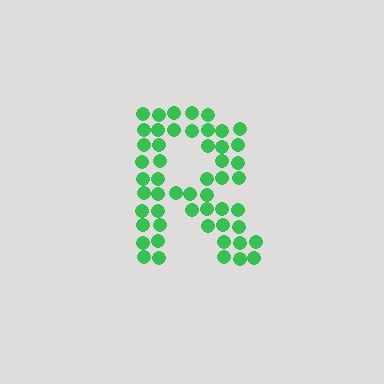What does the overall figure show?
The overall figure shows the letter R.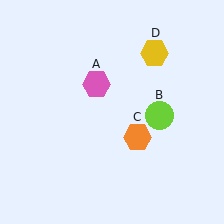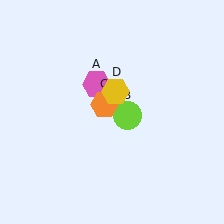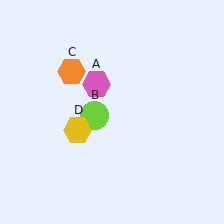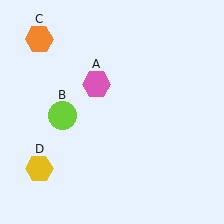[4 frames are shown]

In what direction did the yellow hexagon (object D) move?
The yellow hexagon (object D) moved down and to the left.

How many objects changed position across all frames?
3 objects changed position: lime circle (object B), orange hexagon (object C), yellow hexagon (object D).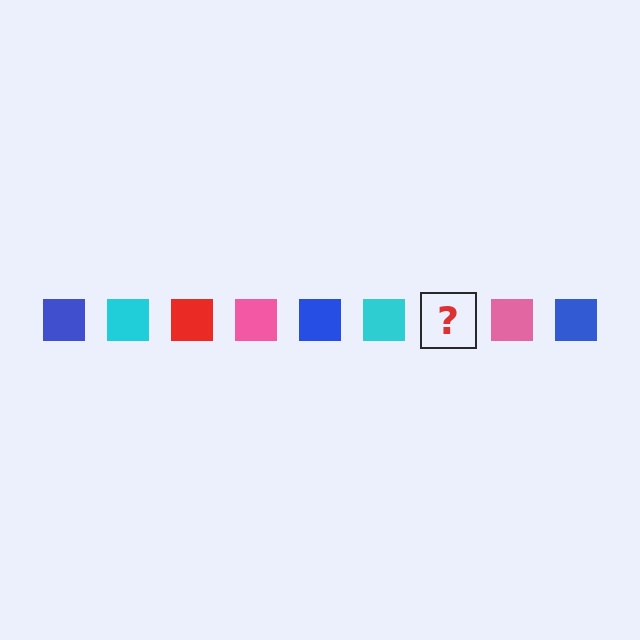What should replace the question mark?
The question mark should be replaced with a red square.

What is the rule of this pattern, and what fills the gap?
The rule is that the pattern cycles through blue, cyan, red, pink squares. The gap should be filled with a red square.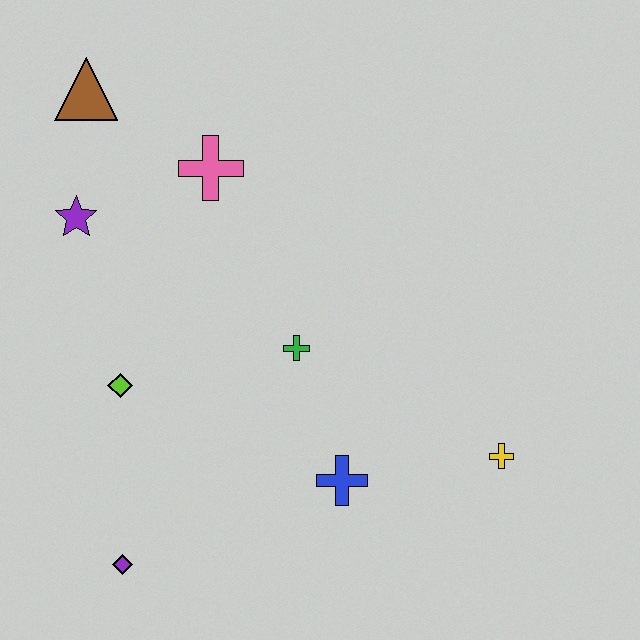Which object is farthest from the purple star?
The yellow cross is farthest from the purple star.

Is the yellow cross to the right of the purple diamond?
Yes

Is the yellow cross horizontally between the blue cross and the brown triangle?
No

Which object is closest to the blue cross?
The green cross is closest to the blue cross.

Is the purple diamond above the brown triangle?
No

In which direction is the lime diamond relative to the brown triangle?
The lime diamond is below the brown triangle.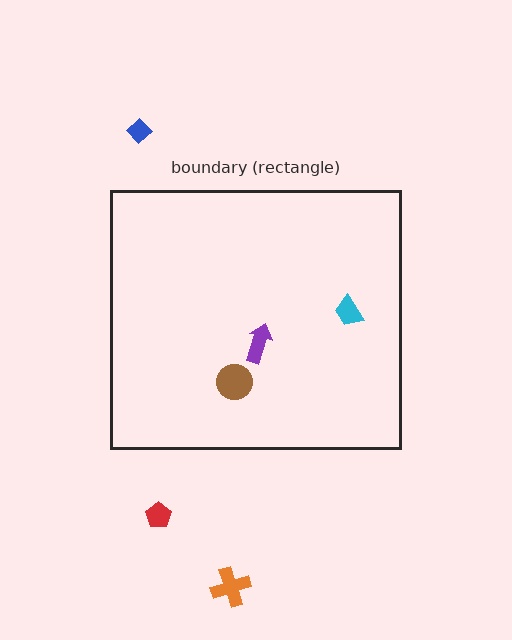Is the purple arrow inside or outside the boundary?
Inside.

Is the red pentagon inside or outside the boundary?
Outside.